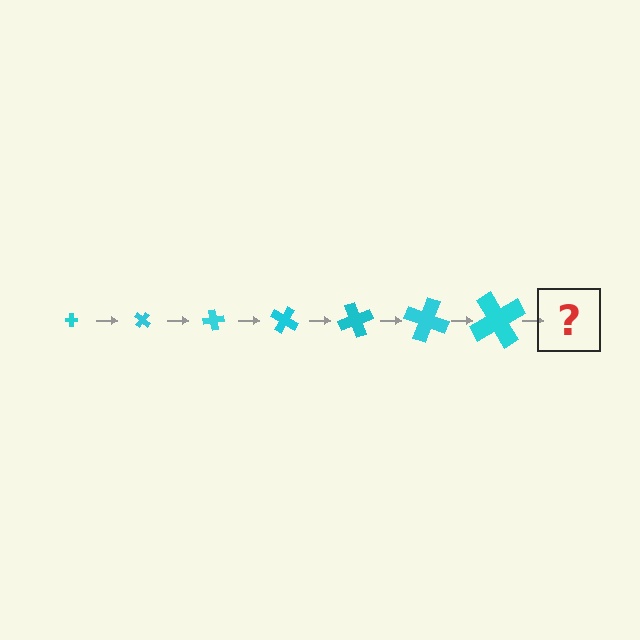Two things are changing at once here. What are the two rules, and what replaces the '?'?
The two rules are that the cross grows larger each step and it rotates 40 degrees each step. The '?' should be a cross, larger than the previous one and rotated 280 degrees from the start.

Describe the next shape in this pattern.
It should be a cross, larger than the previous one and rotated 280 degrees from the start.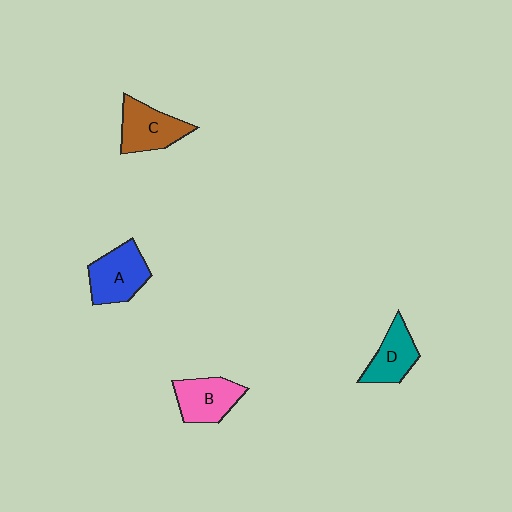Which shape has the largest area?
Shape A (blue).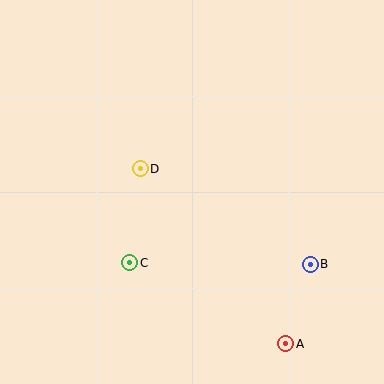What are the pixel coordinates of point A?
Point A is at (286, 344).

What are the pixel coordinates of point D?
Point D is at (140, 169).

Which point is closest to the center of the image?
Point D at (140, 169) is closest to the center.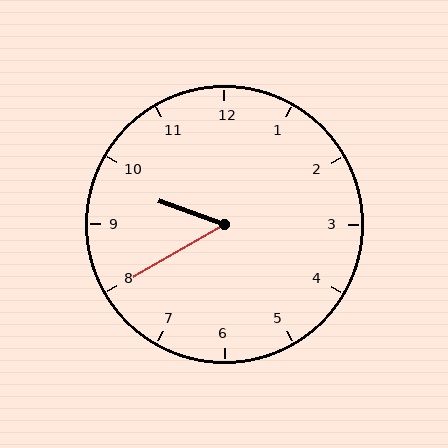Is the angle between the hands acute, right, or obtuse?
It is acute.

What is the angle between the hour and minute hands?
Approximately 50 degrees.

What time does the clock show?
9:40.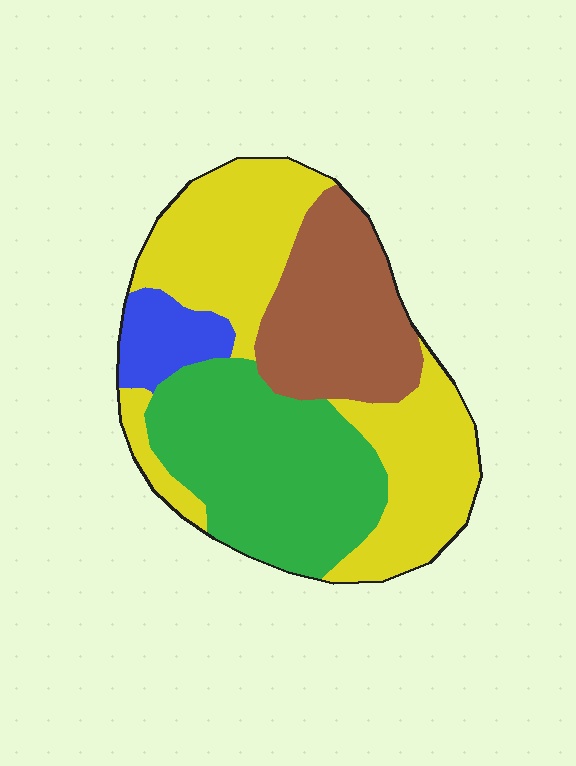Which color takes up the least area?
Blue, at roughly 5%.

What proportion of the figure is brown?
Brown takes up about one fifth (1/5) of the figure.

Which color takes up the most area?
Yellow, at roughly 40%.